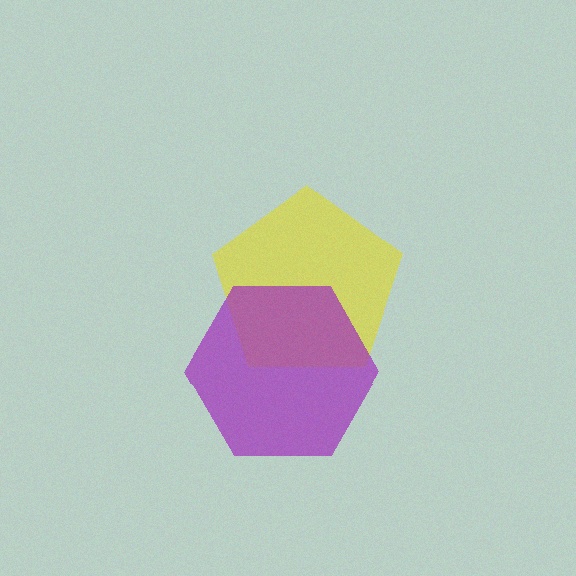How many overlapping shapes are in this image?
There are 2 overlapping shapes in the image.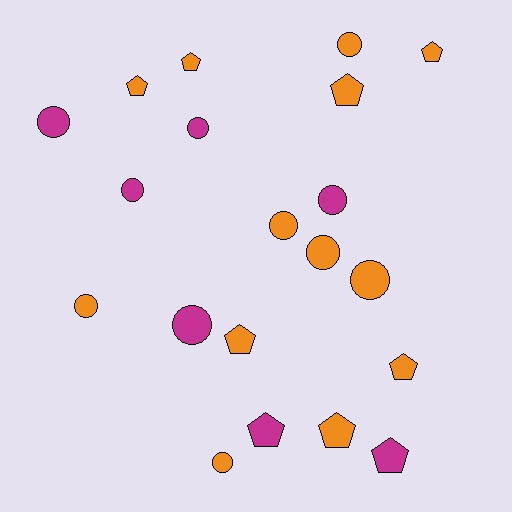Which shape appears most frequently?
Circle, with 11 objects.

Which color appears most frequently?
Orange, with 13 objects.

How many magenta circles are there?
There are 5 magenta circles.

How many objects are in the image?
There are 20 objects.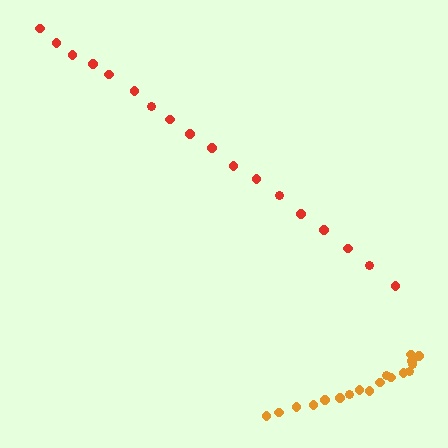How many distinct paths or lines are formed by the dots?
There are 2 distinct paths.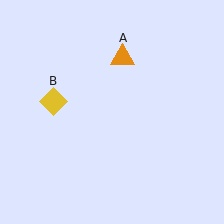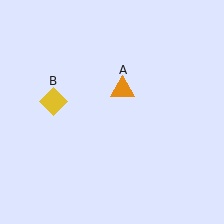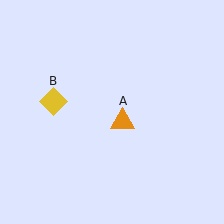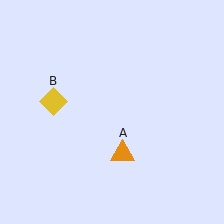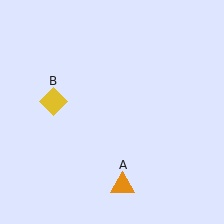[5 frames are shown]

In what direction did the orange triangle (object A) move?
The orange triangle (object A) moved down.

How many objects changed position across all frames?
1 object changed position: orange triangle (object A).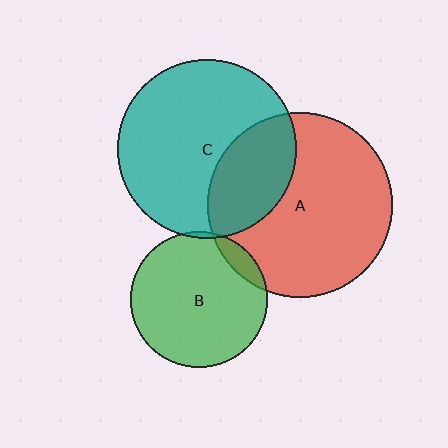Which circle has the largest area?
Circle A (red).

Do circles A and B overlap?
Yes.